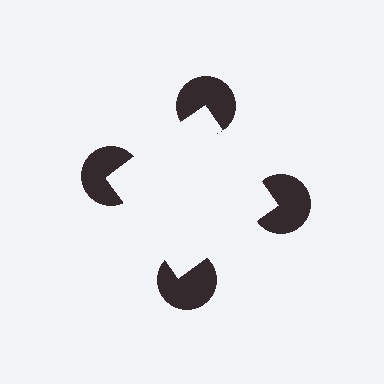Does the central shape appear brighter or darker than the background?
It typically appears slightly brighter than the background, even though no actual brightness change is drawn.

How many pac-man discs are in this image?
There are 4 — one at each vertex of the illusory square.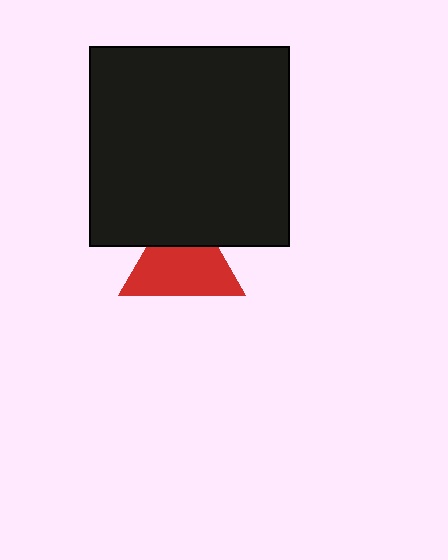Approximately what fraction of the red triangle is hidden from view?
Roughly 32% of the red triangle is hidden behind the black square.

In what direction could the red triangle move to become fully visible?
The red triangle could move down. That would shift it out from behind the black square entirely.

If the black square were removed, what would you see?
You would see the complete red triangle.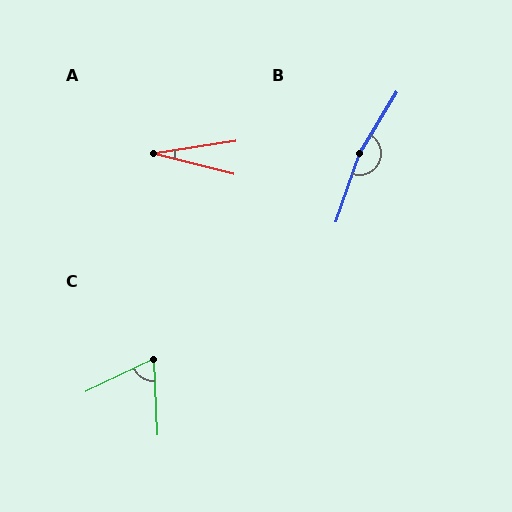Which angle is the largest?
B, at approximately 168 degrees.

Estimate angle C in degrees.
Approximately 67 degrees.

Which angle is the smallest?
A, at approximately 22 degrees.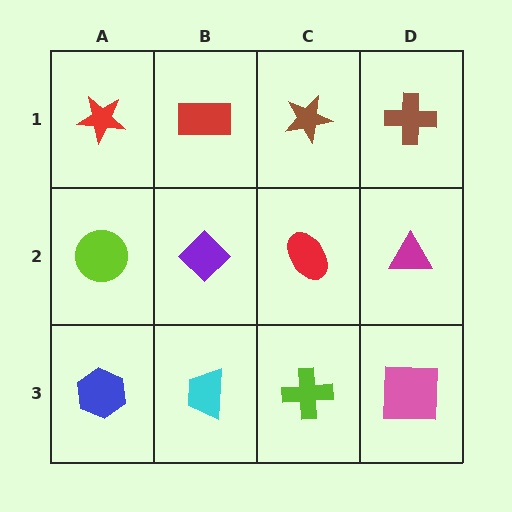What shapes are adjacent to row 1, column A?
A lime circle (row 2, column A), a red rectangle (row 1, column B).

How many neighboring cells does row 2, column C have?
4.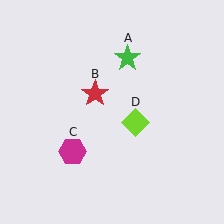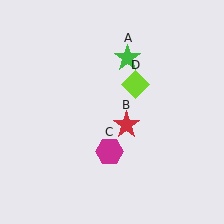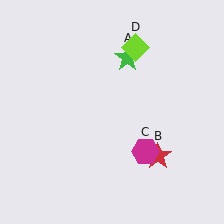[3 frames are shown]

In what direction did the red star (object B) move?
The red star (object B) moved down and to the right.